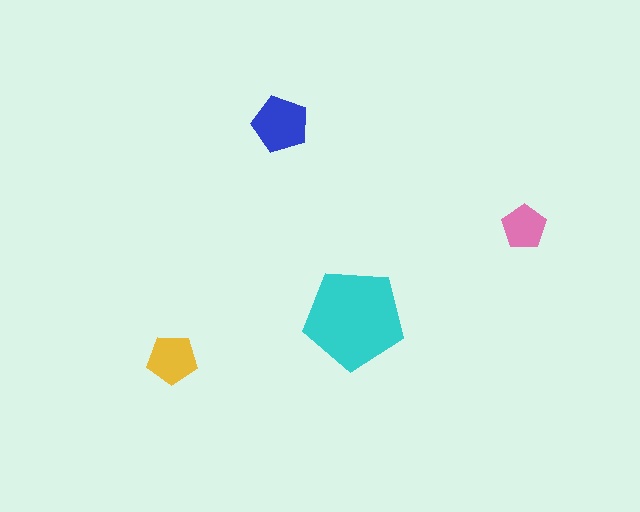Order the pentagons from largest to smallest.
the cyan one, the blue one, the yellow one, the pink one.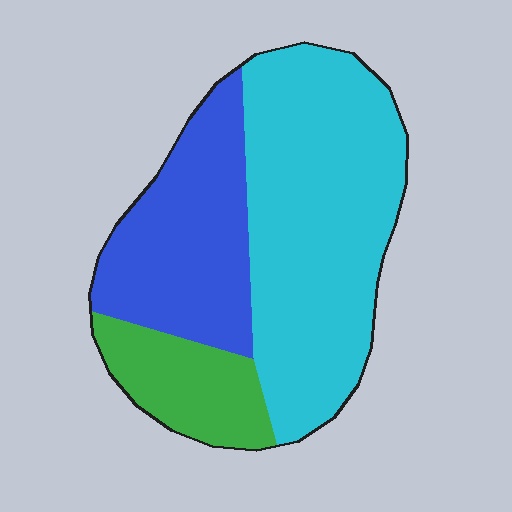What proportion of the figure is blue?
Blue covers 30% of the figure.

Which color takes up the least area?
Green, at roughly 15%.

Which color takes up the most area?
Cyan, at roughly 55%.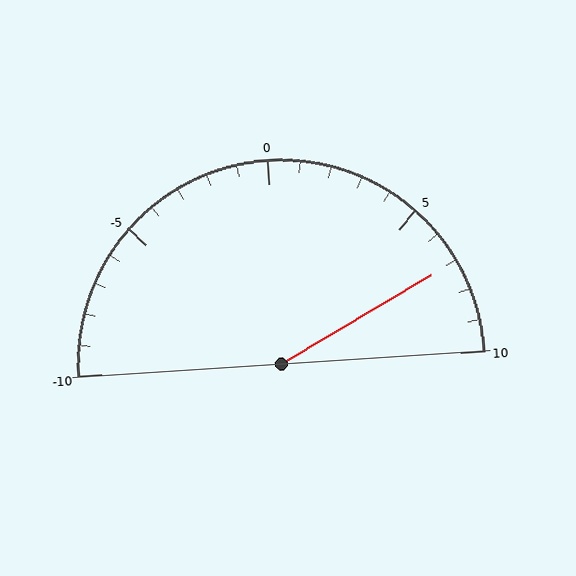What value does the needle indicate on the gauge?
The needle indicates approximately 7.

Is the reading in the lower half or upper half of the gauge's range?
The reading is in the upper half of the range (-10 to 10).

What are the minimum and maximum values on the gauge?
The gauge ranges from -10 to 10.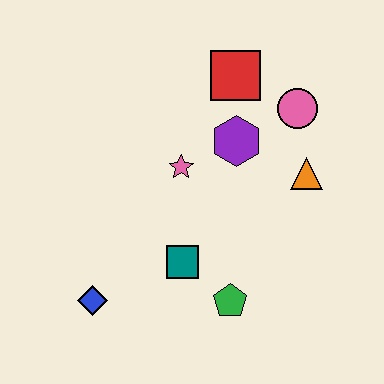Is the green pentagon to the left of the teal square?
No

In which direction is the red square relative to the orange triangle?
The red square is above the orange triangle.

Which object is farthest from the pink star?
The blue diamond is farthest from the pink star.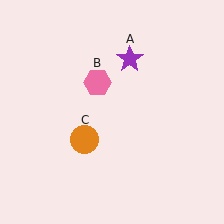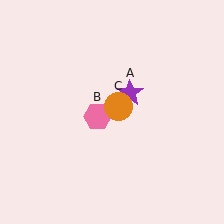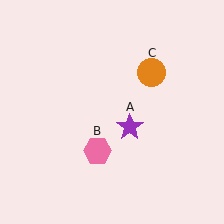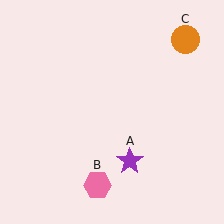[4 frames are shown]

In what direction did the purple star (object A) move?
The purple star (object A) moved down.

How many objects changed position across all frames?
3 objects changed position: purple star (object A), pink hexagon (object B), orange circle (object C).